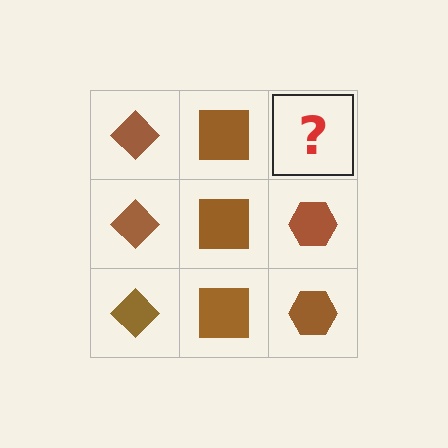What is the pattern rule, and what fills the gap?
The rule is that each column has a consistent shape. The gap should be filled with a brown hexagon.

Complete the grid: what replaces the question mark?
The question mark should be replaced with a brown hexagon.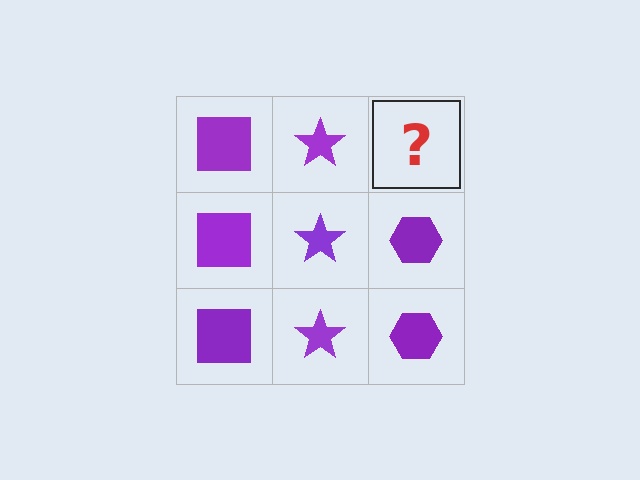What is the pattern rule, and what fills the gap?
The rule is that each column has a consistent shape. The gap should be filled with a purple hexagon.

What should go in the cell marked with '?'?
The missing cell should contain a purple hexagon.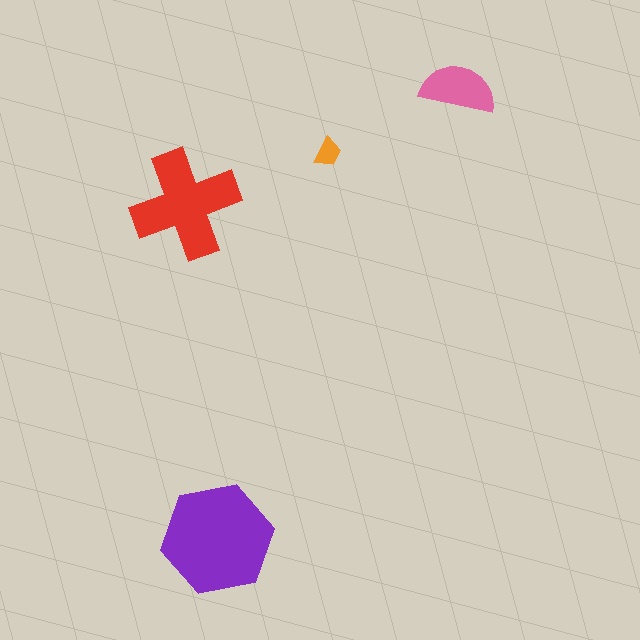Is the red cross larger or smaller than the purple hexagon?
Smaller.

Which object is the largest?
The purple hexagon.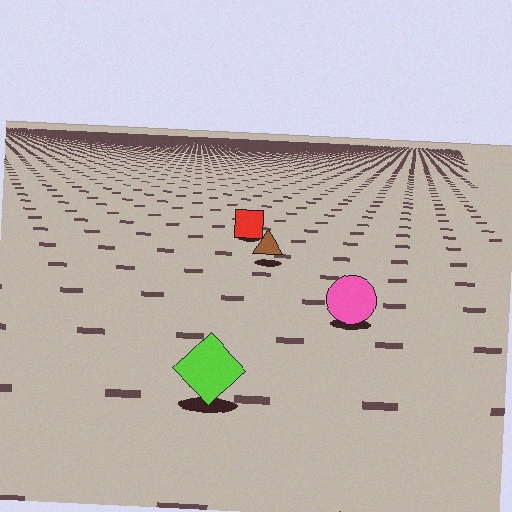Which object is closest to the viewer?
The lime diamond is closest. The texture marks near it are larger and more spread out.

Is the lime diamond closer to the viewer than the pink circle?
Yes. The lime diamond is closer — you can tell from the texture gradient: the ground texture is coarser near it.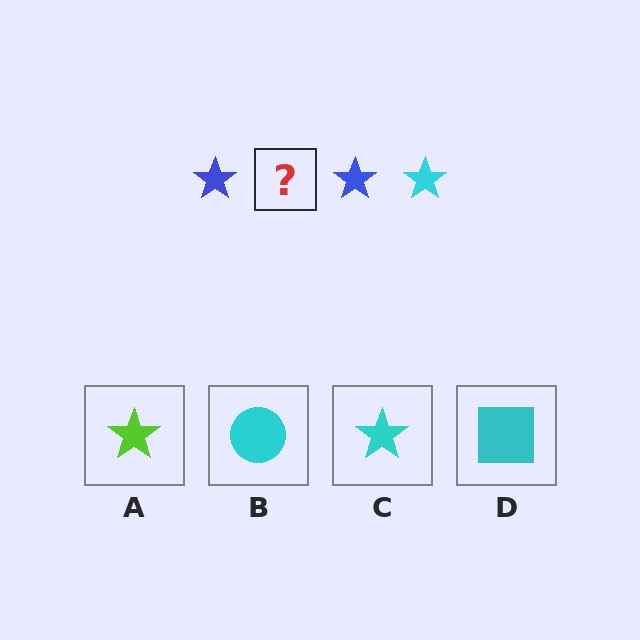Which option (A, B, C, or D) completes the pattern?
C.